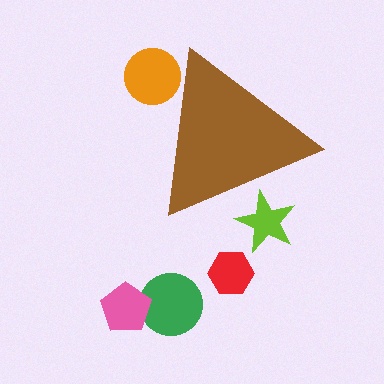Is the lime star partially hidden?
Yes, the lime star is partially hidden behind the brown triangle.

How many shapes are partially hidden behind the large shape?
2 shapes are partially hidden.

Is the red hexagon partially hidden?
No, the red hexagon is fully visible.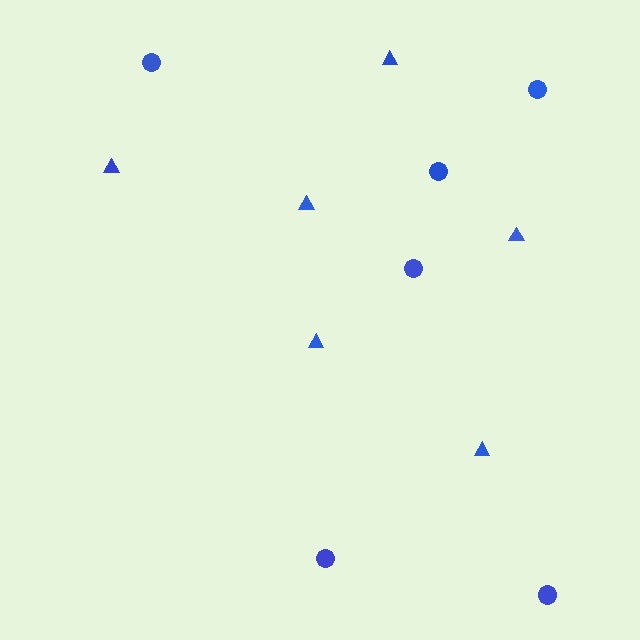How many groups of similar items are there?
There are 2 groups: one group of circles (6) and one group of triangles (6).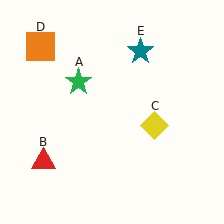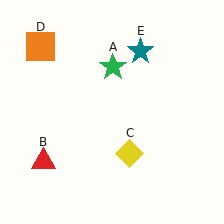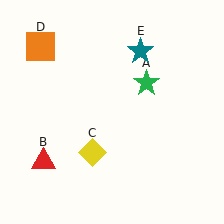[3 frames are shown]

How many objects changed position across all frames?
2 objects changed position: green star (object A), yellow diamond (object C).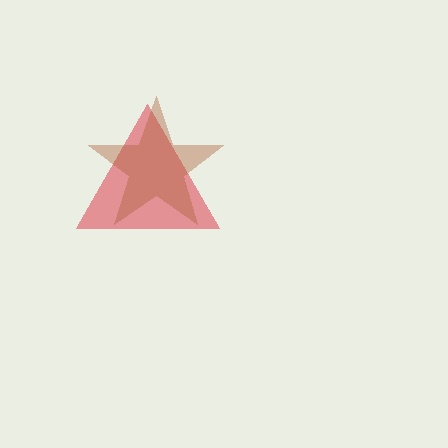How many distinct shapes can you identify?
There are 2 distinct shapes: a red triangle, a brown star.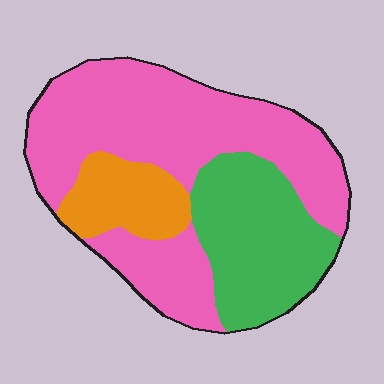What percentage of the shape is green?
Green covers around 30% of the shape.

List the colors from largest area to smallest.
From largest to smallest: pink, green, orange.